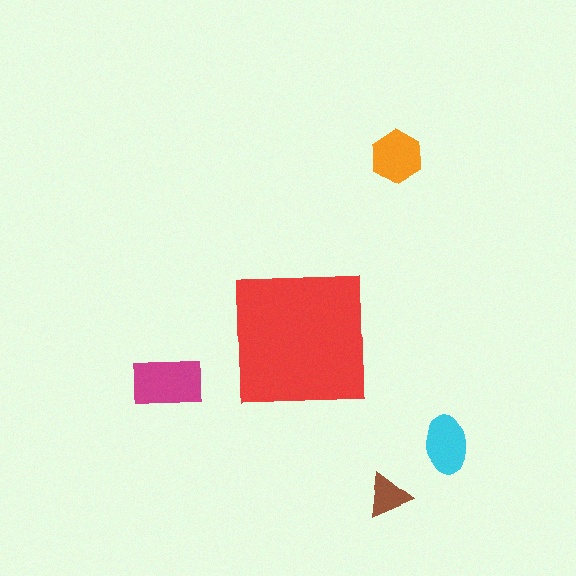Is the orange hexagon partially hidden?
No, the orange hexagon is fully visible.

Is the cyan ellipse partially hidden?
No, the cyan ellipse is fully visible.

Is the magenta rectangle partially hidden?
No, the magenta rectangle is fully visible.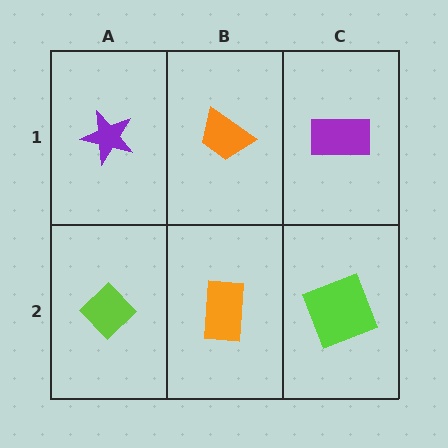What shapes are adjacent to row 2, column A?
A purple star (row 1, column A), an orange rectangle (row 2, column B).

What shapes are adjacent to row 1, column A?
A lime diamond (row 2, column A), an orange trapezoid (row 1, column B).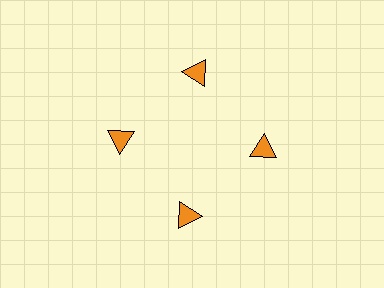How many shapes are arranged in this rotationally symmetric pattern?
There are 4 shapes, arranged in 4 groups of 1.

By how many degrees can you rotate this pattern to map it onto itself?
The pattern maps onto itself every 90 degrees of rotation.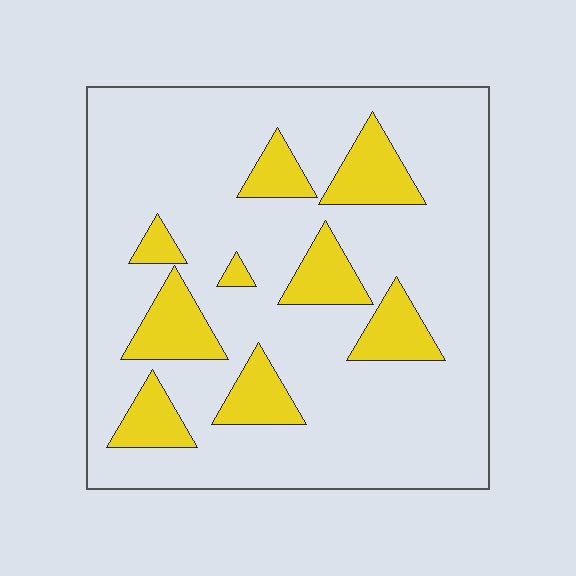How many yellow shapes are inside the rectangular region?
9.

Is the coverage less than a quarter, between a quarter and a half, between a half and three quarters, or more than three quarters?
Less than a quarter.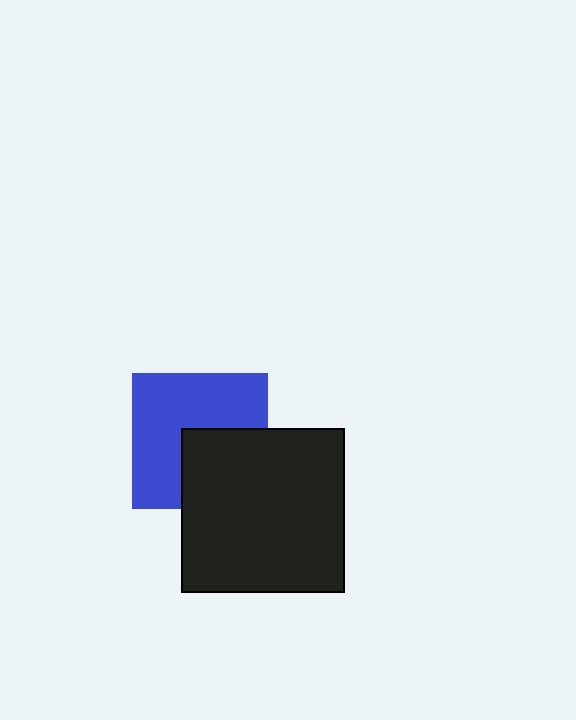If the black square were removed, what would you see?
You would see the complete blue square.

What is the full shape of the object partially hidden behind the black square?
The partially hidden object is a blue square.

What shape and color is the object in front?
The object in front is a black square.